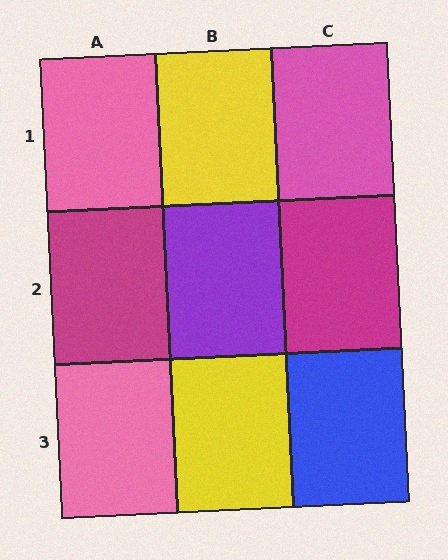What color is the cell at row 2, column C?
Magenta.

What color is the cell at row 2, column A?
Magenta.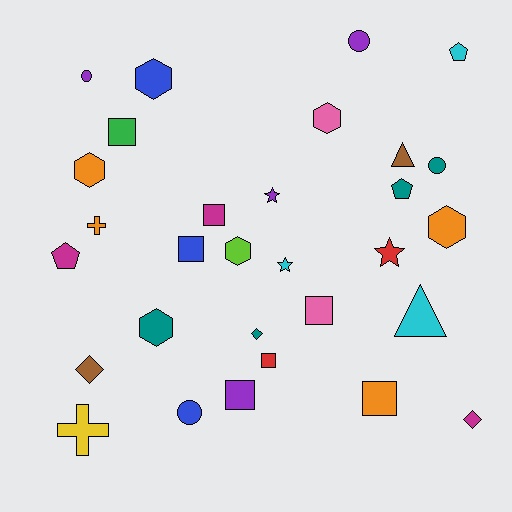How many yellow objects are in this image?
There is 1 yellow object.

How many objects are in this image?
There are 30 objects.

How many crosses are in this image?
There are 2 crosses.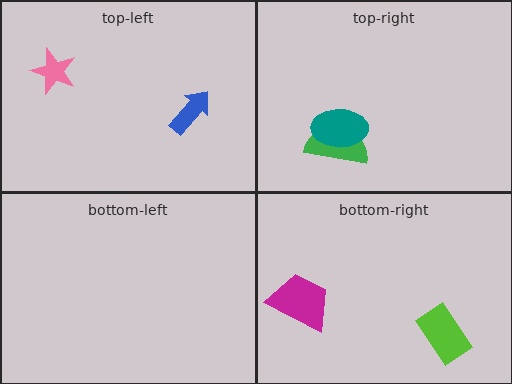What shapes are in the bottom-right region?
The lime rectangle, the magenta trapezoid.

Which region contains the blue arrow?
The top-left region.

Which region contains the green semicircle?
The top-right region.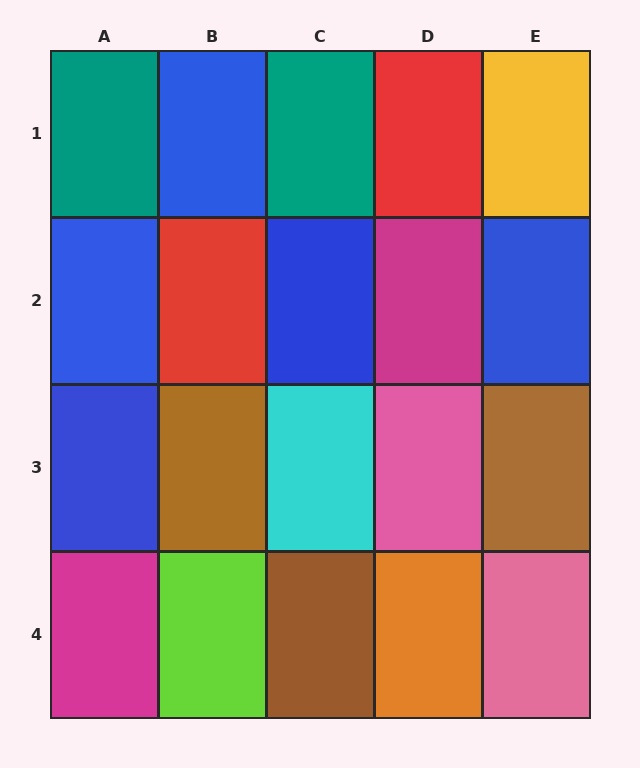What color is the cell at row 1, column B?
Blue.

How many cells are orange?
1 cell is orange.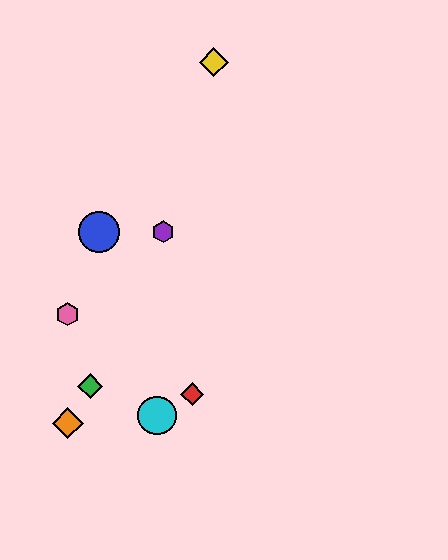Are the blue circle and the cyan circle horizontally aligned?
No, the blue circle is at y≈232 and the cyan circle is at y≈415.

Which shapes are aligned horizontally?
The blue circle, the purple hexagon are aligned horizontally.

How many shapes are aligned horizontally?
2 shapes (the blue circle, the purple hexagon) are aligned horizontally.